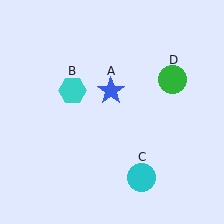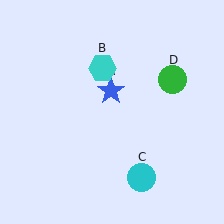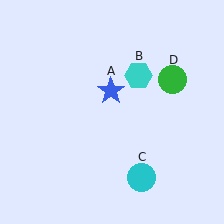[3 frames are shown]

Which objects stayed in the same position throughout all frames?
Blue star (object A) and cyan circle (object C) and green circle (object D) remained stationary.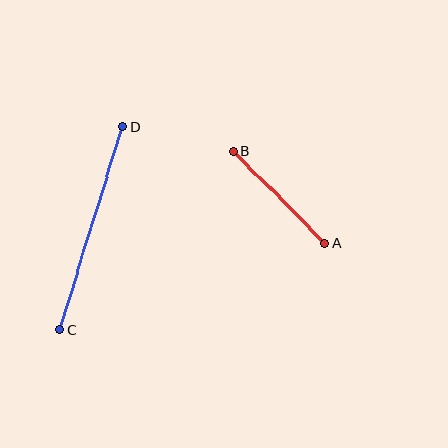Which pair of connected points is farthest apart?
Points C and D are farthest apart.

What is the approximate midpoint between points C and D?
The midpoint is at approximately (91, 228) pixels.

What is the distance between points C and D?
The distance is approximately 212 pixels.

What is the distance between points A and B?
The distance is approximately 130 pixels.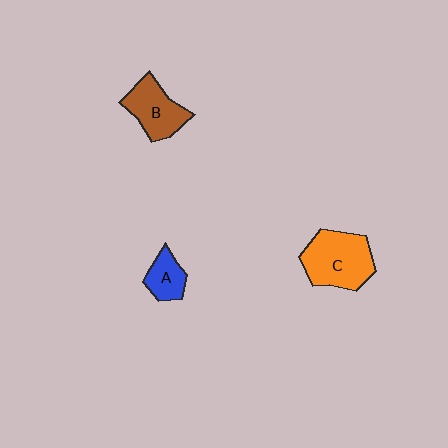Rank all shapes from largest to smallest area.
From largest to smallest: C (orange), B (brown), A (blue).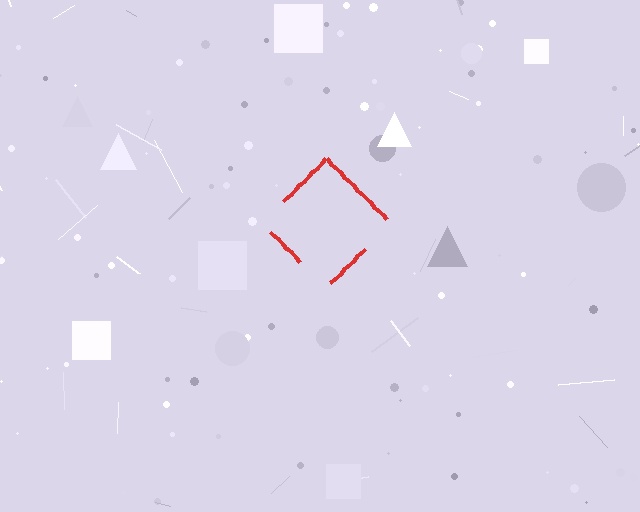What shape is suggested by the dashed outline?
The dashed outline suggests a diamond.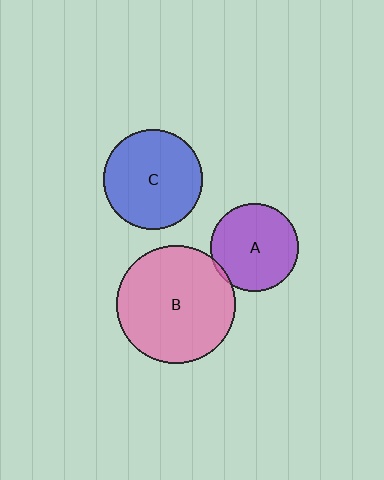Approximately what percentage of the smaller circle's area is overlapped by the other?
Approximately 5%.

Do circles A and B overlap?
Yes.